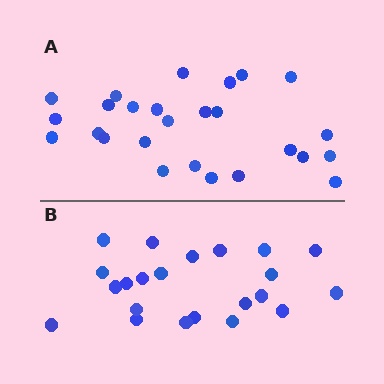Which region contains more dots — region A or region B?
Region A (the top region) has more dots.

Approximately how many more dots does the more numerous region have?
Region A has about 4 more dots than region B.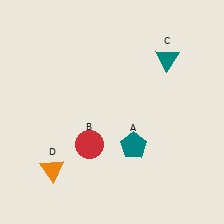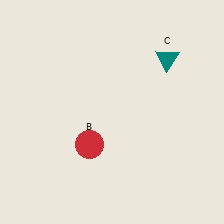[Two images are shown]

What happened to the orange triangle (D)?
The orange triangle (D) was removed in Image 2. It was in the bottom-left area of Image 1.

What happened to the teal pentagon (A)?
The teal pentagon (A) was removed in Image 2. It was in the bottom-right area of Image 1.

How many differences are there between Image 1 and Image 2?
There are 2 differences between the two images.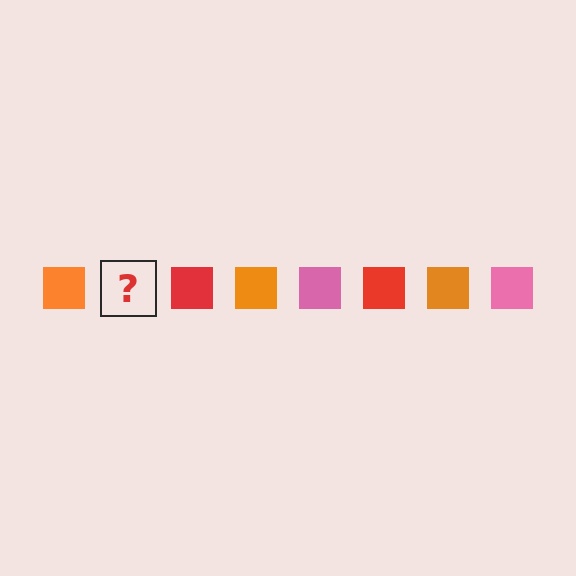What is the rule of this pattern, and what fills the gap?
The rule is that the pattern cycles through orange, pink, red squares. The gap should be filled with a pink square.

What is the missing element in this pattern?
The missing element is a pink square.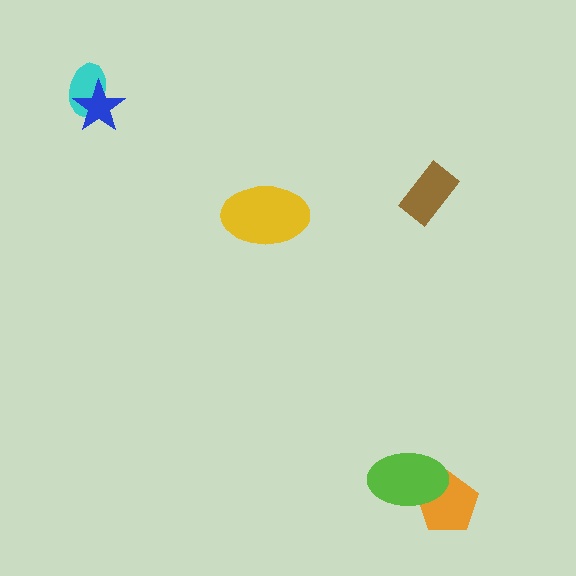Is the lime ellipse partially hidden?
No, no other shape covers it.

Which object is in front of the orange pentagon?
The lime ellipse is in front of the orange pentagon.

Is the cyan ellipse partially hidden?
Yes, it is partially covered by another shape.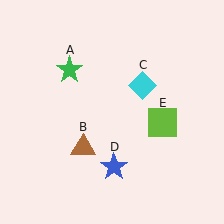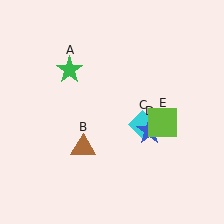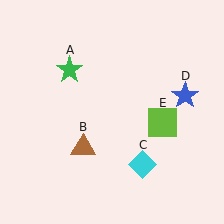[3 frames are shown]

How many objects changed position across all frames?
2 objects changed position: cyan diamond (object C), blue star (object D).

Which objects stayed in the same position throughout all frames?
Green star (object A) and brown triangle (object B) and lime square (object E) remained stationary.